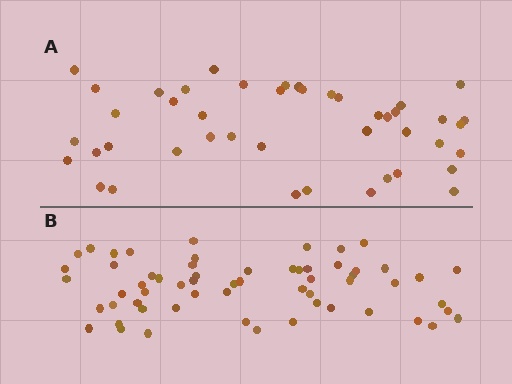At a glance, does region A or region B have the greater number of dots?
Region B (the bottom region) has more dots.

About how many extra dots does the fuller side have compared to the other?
Region B has approximately 15 more dots than region A.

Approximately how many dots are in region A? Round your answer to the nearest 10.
About 40 dots. (The exact count is 44, which rounds to 40.)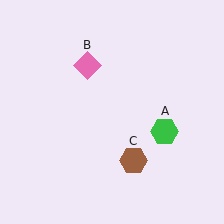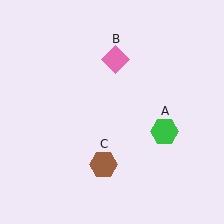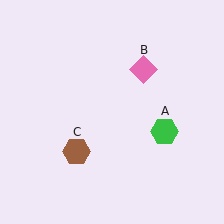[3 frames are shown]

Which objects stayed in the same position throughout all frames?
Green hexagon (object A) remained stationary.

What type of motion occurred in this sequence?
The pink diamond (object B), brown hexagon (object C) rotated clockwise around the center of the scene.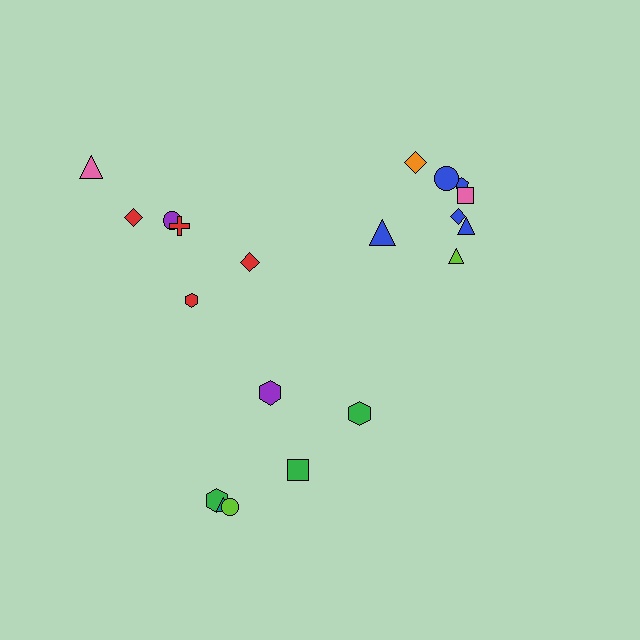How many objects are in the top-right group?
There are 8 objects.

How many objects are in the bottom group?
There are 6 objects.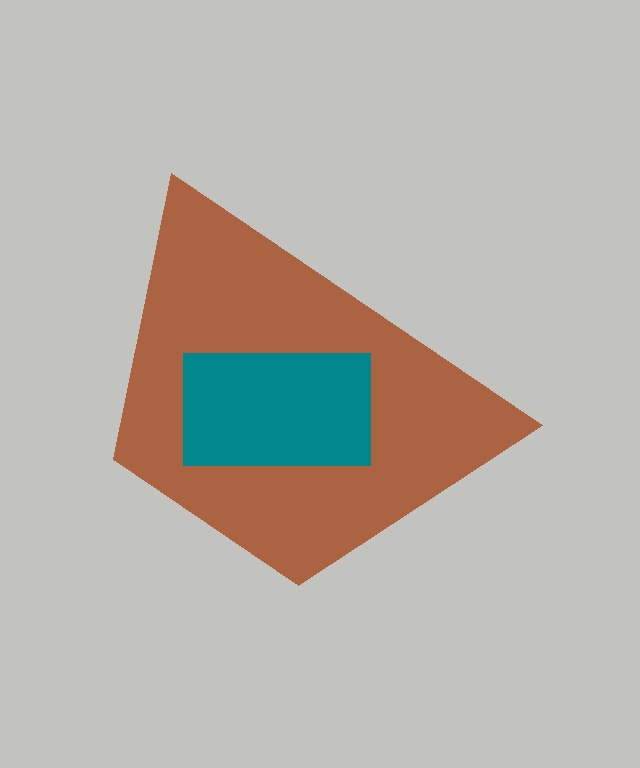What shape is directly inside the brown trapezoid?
The teal rectangle.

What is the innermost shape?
The teal rectangle.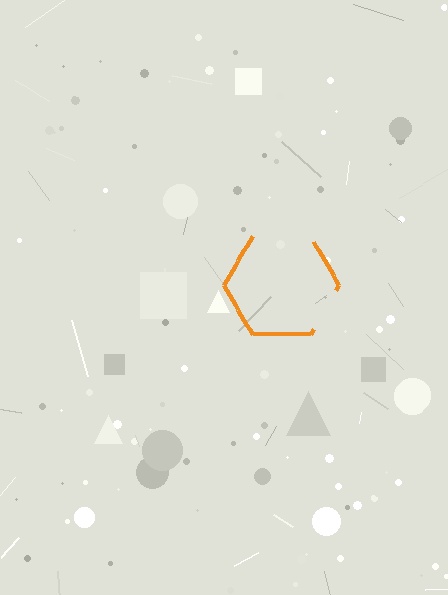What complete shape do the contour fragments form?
The contour fragments form a hexagon.